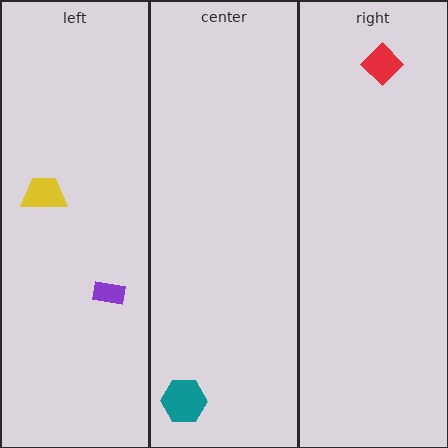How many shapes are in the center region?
1.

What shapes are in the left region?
The purple rectangle, the yellow trapezoid.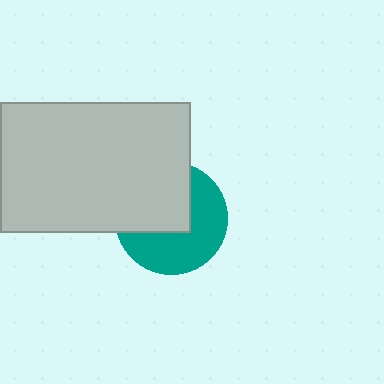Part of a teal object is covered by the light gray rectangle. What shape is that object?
It is a circle.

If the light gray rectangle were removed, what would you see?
You would see the complete teal circle.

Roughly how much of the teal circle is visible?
About half of it is visible (roughly 53%).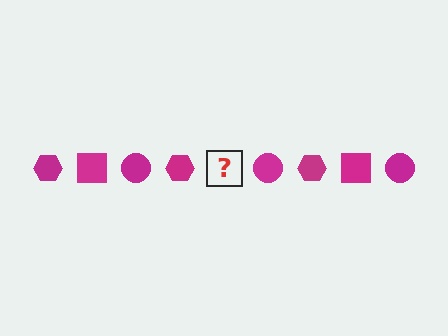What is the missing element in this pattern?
The missing element is a magenta square.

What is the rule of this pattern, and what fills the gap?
The rule is that the pattern cycles through hexagon, square, circle shapes in magenta. The gap should be filled with a magenta square.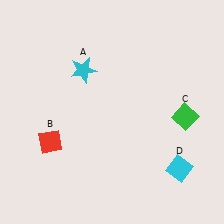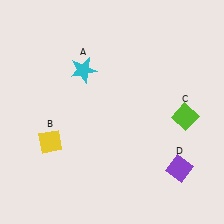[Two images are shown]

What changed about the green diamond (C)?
In Image 1, C is green. In Image 2, it changed to lime.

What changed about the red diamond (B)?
In Image 1, B is red. In Image 2, it changed to yellow.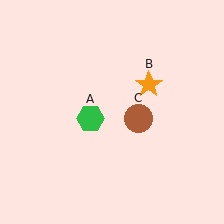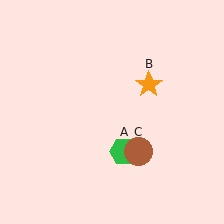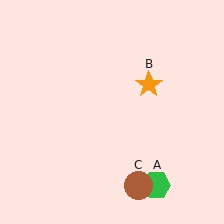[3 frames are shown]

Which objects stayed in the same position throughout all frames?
Orange star (object B) remained stationary.